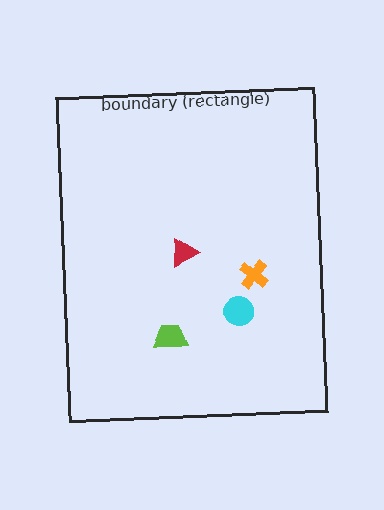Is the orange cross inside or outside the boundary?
Inside.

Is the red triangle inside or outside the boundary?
Inside.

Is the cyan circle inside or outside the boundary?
Inside.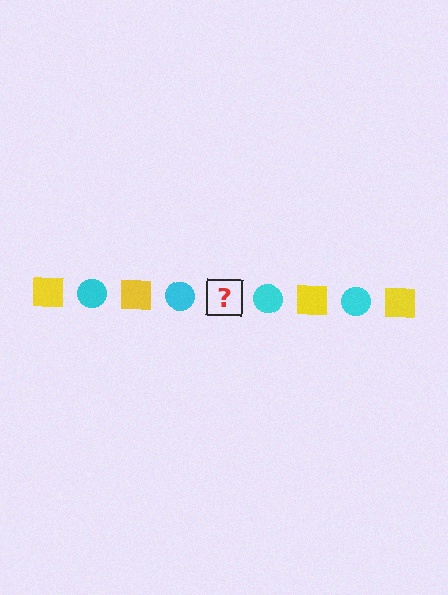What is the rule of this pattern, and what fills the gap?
The rule is that the pattern alternates between yellow square and cyan circle. The gap should be filled with a yellow square.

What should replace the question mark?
The question mark should be replaced with a yellow square.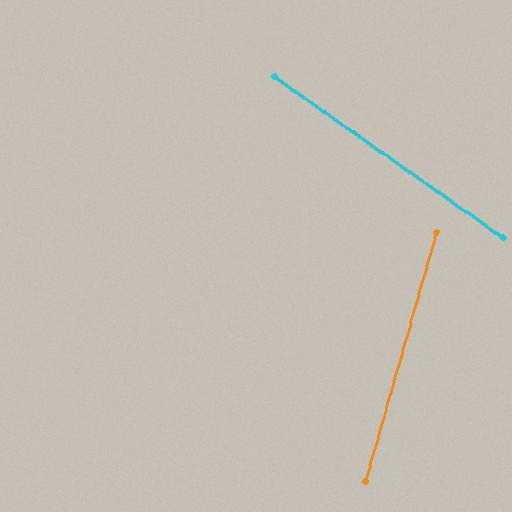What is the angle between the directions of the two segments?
Approximately 71 degrees.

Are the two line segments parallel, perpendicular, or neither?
Neither parallel nor perpendicular — they differ by about 71°.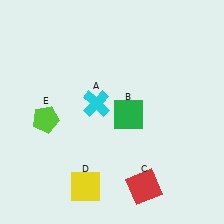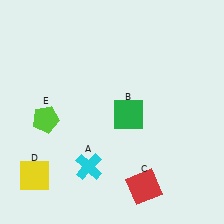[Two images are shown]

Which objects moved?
The objects that moved are: the cyan cross (A), the yellow square (D).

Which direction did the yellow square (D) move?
The yellow square (D) moved left.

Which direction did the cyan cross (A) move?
The cyan cross (A) moved down.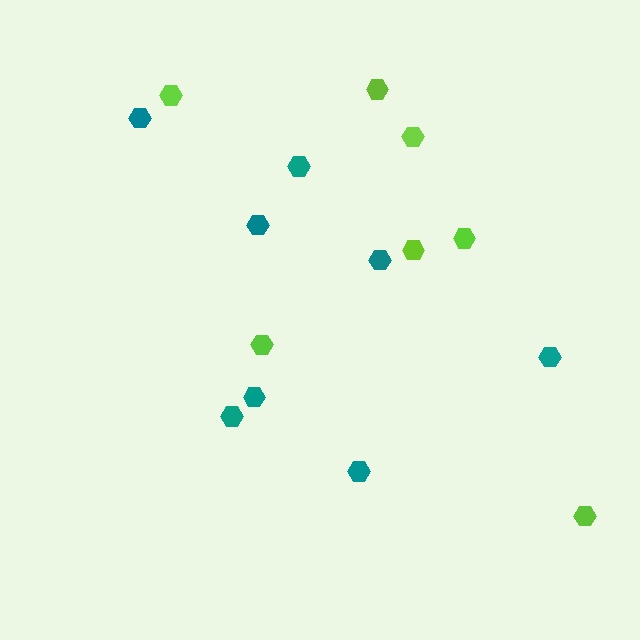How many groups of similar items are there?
There are 2 groups: one group of lime hexagons (7) and one group of teal hexagons (8).